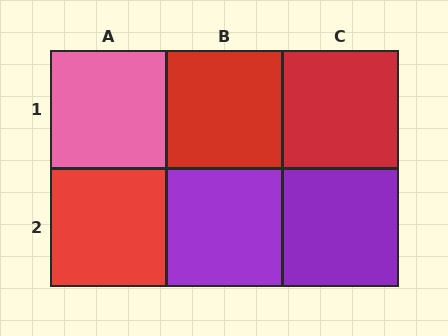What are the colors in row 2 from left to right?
Red, purple, purple.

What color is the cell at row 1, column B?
Red.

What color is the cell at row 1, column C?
Red.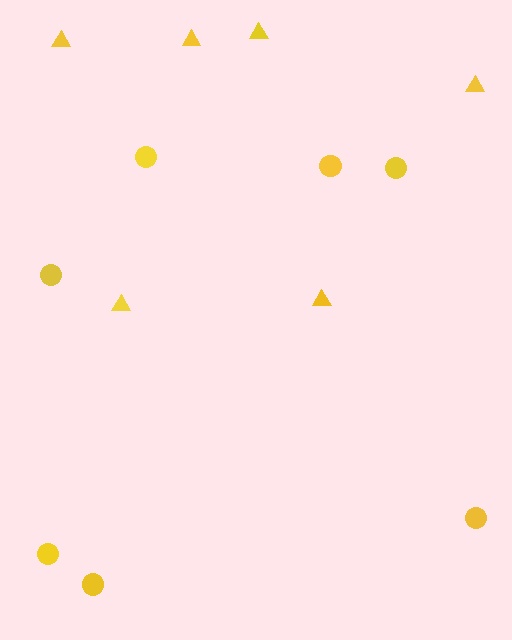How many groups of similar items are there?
There are 2 groups: one group of circles (7) and one group of triangles (6).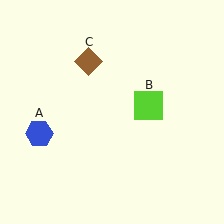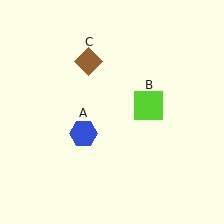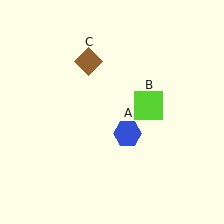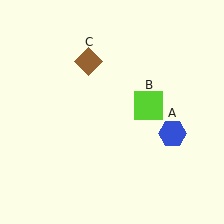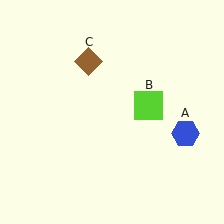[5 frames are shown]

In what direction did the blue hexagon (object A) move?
The blue hexagon (object A) moved right.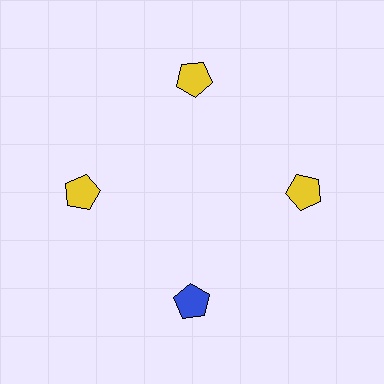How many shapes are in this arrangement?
There are 4 shapes arranged in a ring pattern.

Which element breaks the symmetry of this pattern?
The blue pentagon at roughly the 6 o'clock position breaks the symmetry. All other shapes are yellow pentagons.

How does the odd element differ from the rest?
It has a different color: blue instead of yellow.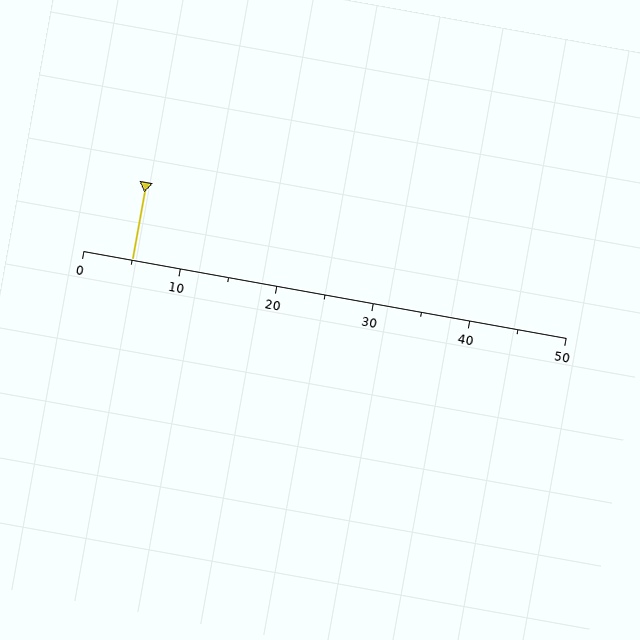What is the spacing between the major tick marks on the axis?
The major ticks are spaced 10 apart.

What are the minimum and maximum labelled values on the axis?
The axis runs from 0 to 50.